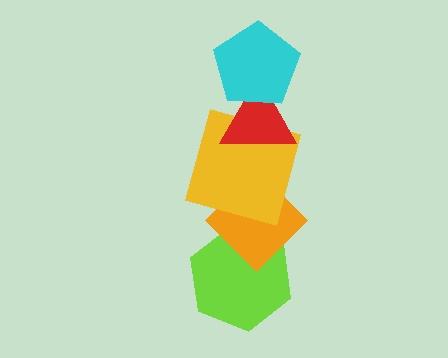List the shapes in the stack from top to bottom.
From top to bottom: the cyan pentagon, the red triangle, the yellow square, the orange diamond, the lime hexagon.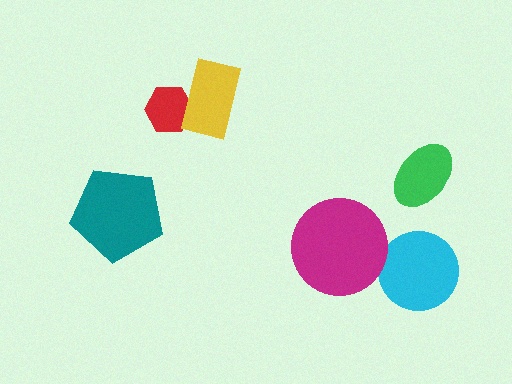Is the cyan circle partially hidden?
No, no other shape covers it.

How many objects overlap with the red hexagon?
1 object overlaps with the red hexagon.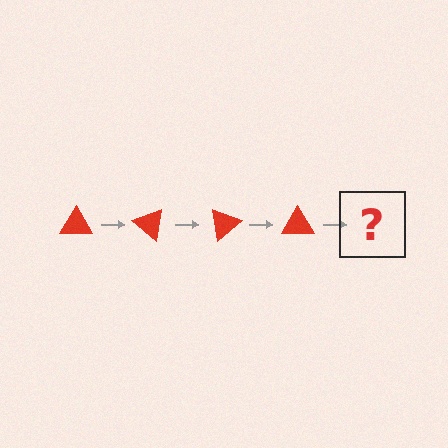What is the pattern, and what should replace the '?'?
The pattern is that the triangle rotates 40 degrees each step. The '?' should be a red triangle rotated 160 degrees.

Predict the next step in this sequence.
The next step is a red triangle rotated 160 degrees.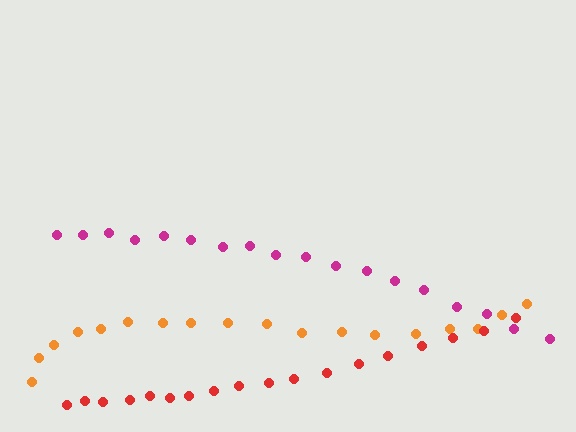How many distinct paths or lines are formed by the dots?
There are 3 distinct paths.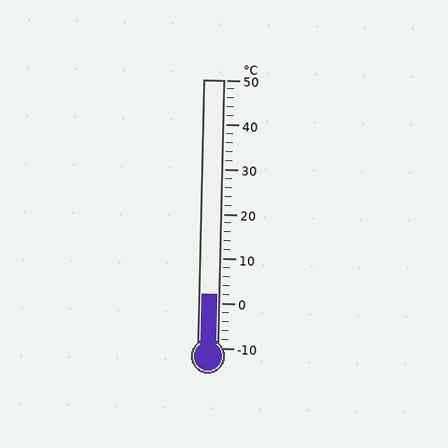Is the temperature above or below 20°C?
The temperature is below 20°C.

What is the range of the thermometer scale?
The thermometer scale ranges from -10°C to 50°C.